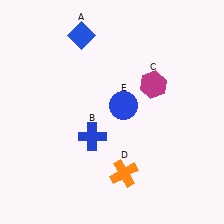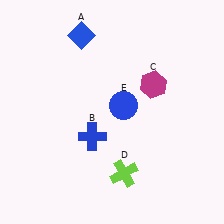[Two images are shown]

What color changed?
The cross (D) changed from orange in Image 1 to lime in Image 2.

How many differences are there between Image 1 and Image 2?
There is 1 difference between the two images.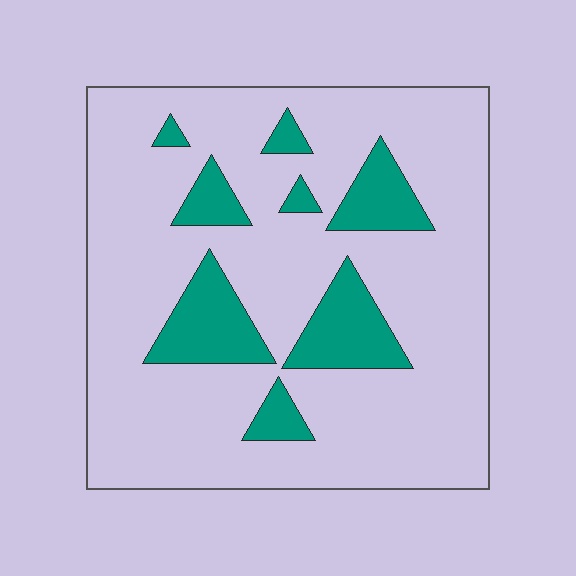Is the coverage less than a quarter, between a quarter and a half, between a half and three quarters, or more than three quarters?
Less than a quarter.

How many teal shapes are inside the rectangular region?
8.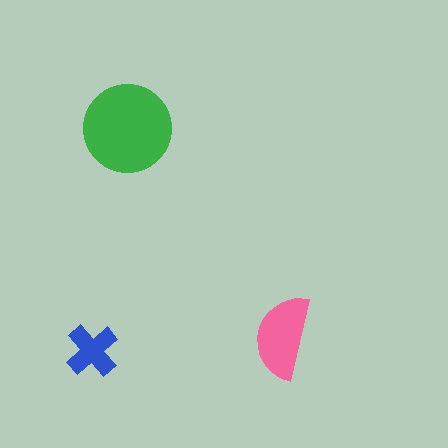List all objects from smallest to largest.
The blue cross, the pink semicircle, the green circle.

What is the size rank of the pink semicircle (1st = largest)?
2nd.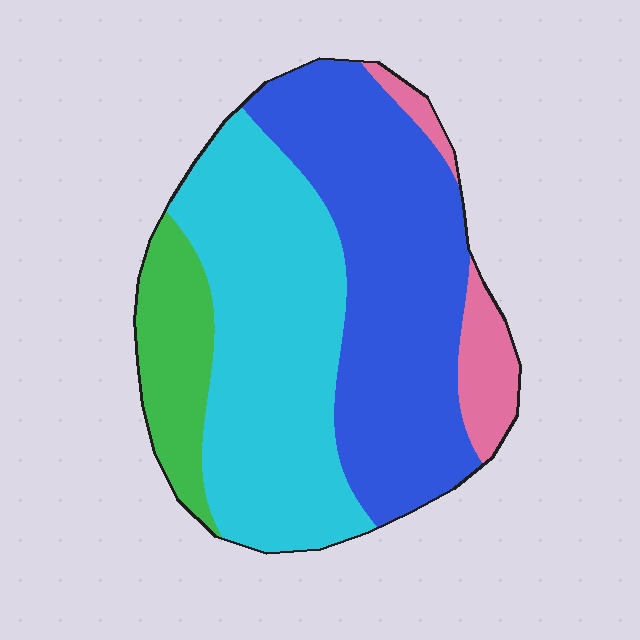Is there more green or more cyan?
Cyan.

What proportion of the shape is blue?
Blue takes up between a third and a half of the shape.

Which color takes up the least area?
Pink, at roughly 10%.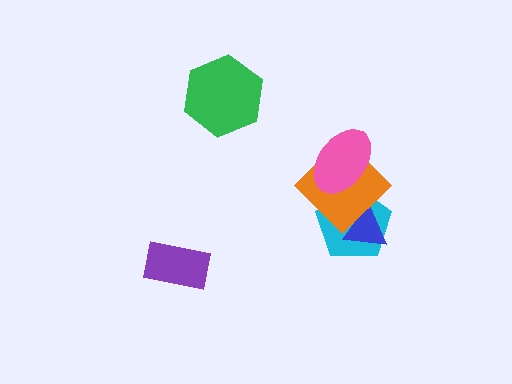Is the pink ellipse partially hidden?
No, no other shape covers it.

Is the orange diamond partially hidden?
Yes, it is partially covered by another shape.